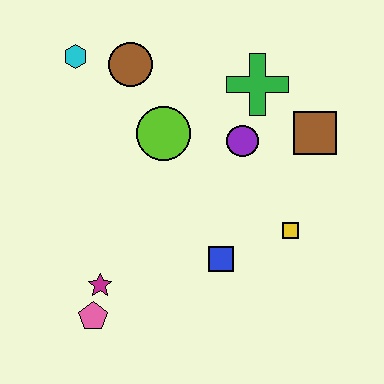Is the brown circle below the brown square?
No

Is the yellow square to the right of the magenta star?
Yes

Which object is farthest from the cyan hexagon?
The yellow square is farthest from the cyan hexagon.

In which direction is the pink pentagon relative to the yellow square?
The pink pentagon is to the left of the yellow square.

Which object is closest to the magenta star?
The pink pentagon is closest to the magenta star.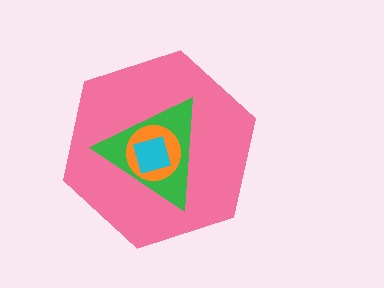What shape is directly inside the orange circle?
The cyan square.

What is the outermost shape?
The pink hexagon.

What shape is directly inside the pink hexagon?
The green triangle.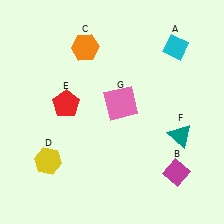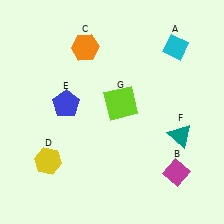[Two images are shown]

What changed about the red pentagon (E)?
In Image 1, E is red. In Image 2, it changed to blue.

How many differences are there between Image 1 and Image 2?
There are 2 differences between the two images.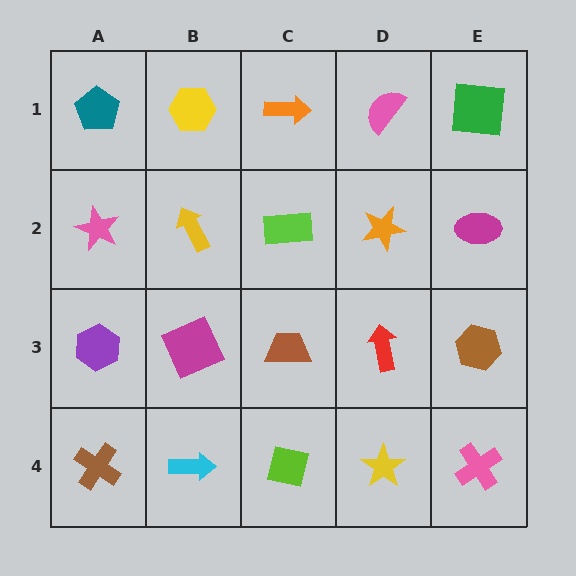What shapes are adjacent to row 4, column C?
A brown trapezoid (row 3, column C), a cyan arrow (row 4, column B), a yellow star (row 4, column D).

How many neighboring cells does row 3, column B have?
4.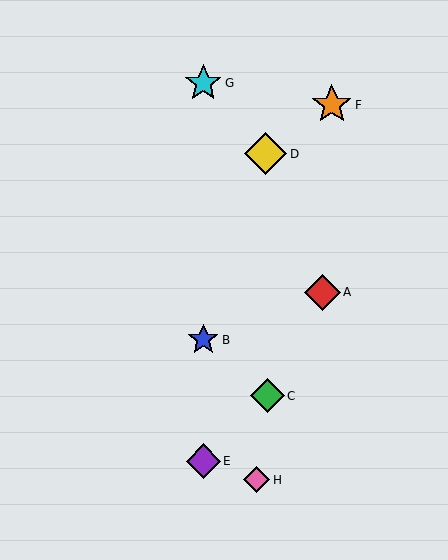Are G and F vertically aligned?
No, G is at x≈203 and F is at x≈332.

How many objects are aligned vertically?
3 objects (B, E, G) are aligned vertically.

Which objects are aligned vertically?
Objects B, E, G are aligned vertically.